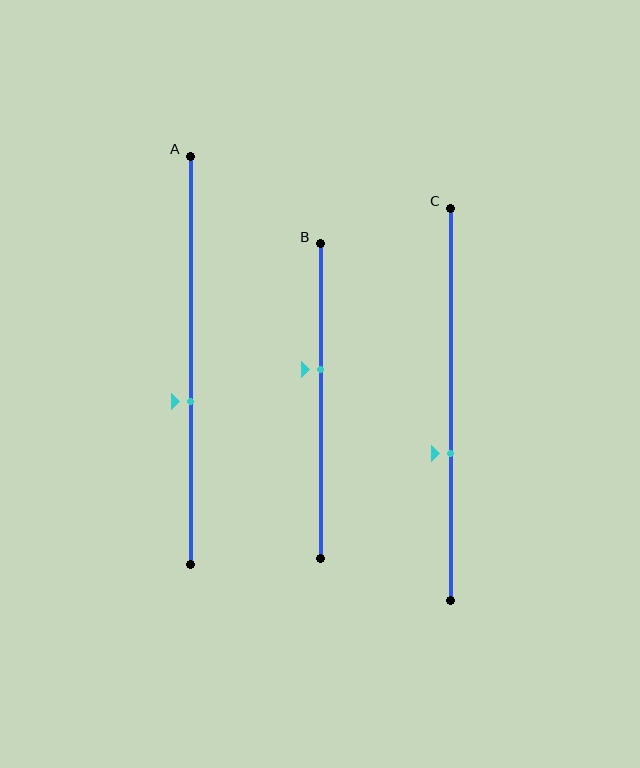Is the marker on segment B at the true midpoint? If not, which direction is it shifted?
No, the marker on segment B is shifted upward by about 10% of the segment length.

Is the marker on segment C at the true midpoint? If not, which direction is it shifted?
No, the marker on segment C is shifted downward by about 12% of the segment length.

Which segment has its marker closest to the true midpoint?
Segment A has its marker closest to the true midpoint.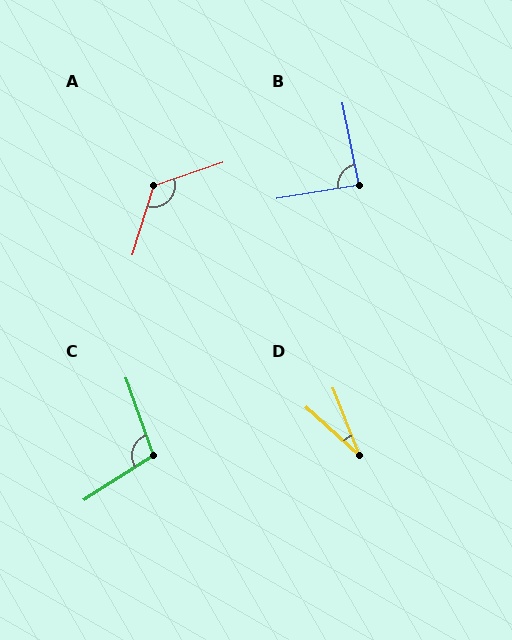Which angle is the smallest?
D, at approximately 27 degrees.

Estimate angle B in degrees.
Approximately 88 degrees.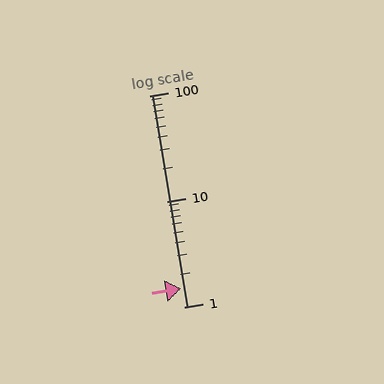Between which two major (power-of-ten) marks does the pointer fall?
The pointer is between 1 and 10.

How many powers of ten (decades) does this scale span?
The scale spans 2 decades, from 1 to 100.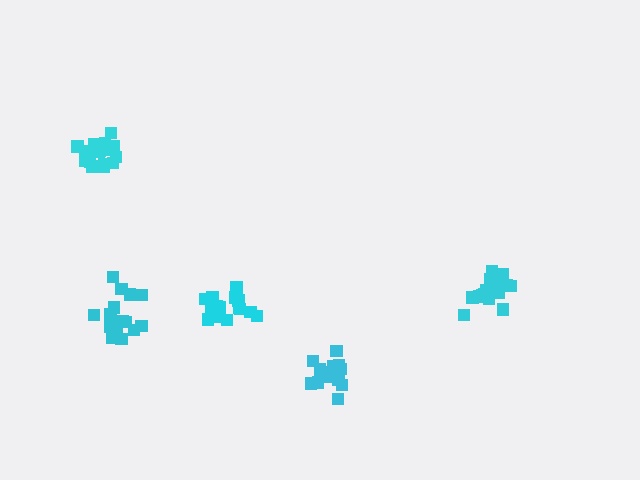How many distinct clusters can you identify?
There are 5 distinct clusters.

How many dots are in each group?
Group 1: 15 dots, Group 2: 17 dots, Group 3: 15 dots, Group 4: 21 dots, Group 5: 17 dots (85 total).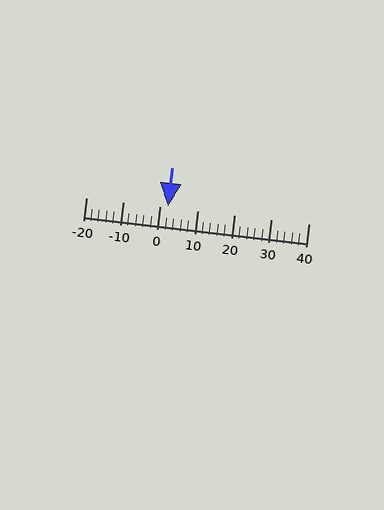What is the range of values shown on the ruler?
The ruler shows values from -20 to 40.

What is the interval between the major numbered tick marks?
The major tick marks are spaced 10 units apart.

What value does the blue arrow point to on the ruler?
The blue arrow points to approximately 2.